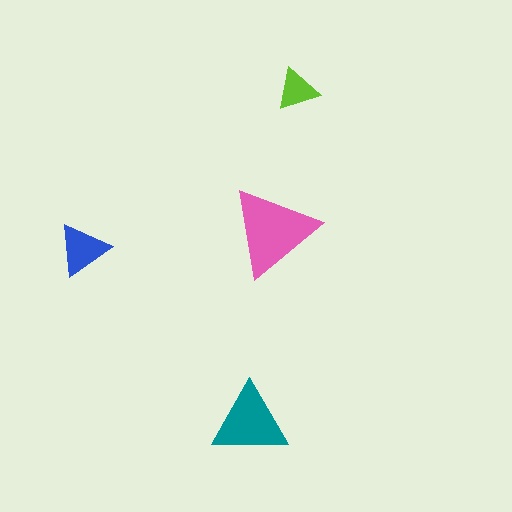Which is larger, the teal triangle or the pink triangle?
The pink one.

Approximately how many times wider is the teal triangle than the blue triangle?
About 1.5 times wider.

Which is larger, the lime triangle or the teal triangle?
The teal one.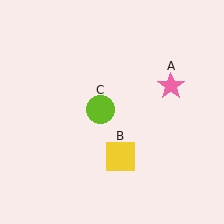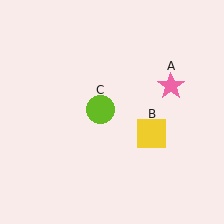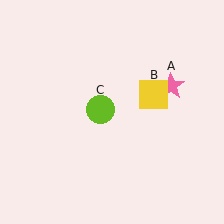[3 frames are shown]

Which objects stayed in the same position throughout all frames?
Pink star (object A) and lime circle (object C) remained stationary.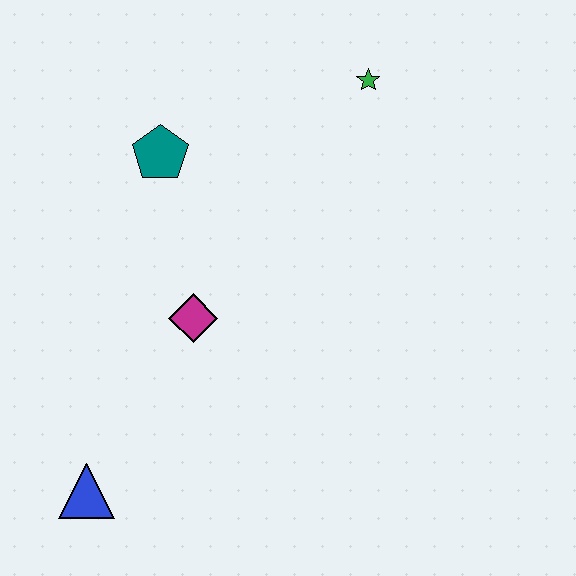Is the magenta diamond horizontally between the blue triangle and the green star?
Yes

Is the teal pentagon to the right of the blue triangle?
Yes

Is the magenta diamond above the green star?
No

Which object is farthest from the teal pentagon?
The blue triangle is farthest from the teal pentagon.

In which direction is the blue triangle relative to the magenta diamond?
The blue triangle is below the magenta diamond.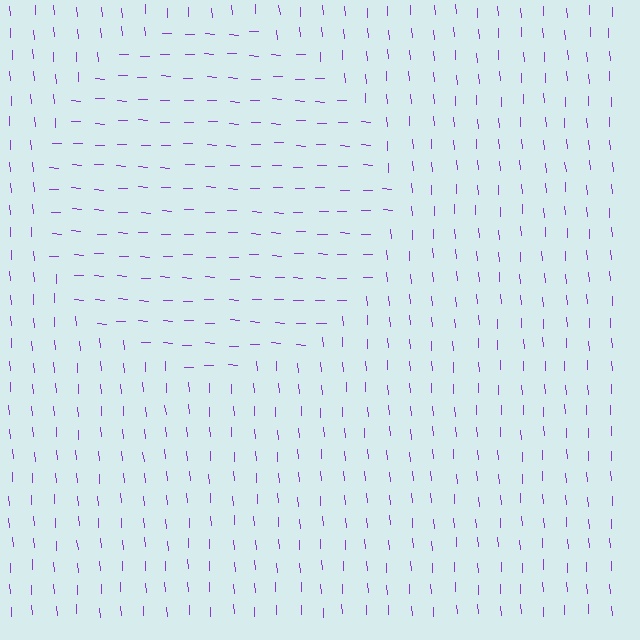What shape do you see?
I see a circle.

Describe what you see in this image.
The image is filled with small purple line segments. A circle region in the image has lines oriented differently from the surrounding lines, creating a visible texture boundary.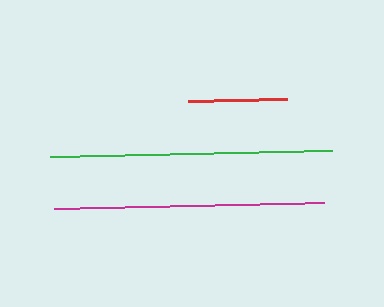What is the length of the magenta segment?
The magenta segment is approximately 271 pixels long.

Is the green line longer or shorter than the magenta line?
The green line is longer than the magenta line.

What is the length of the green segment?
The green segment is approximately 282 pixels long.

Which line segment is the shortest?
The red line is the shortest at approximately 98 pixels.